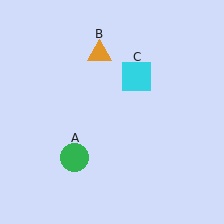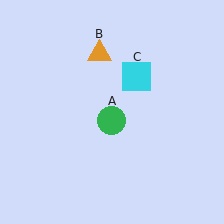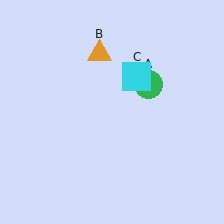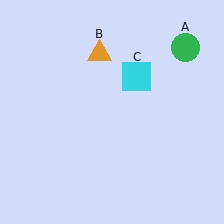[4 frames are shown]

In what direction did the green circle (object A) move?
The green circle (object A) moved up and to the right.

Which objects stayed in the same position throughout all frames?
Orange triangle (object B) and cyan square (object C) remained stationary.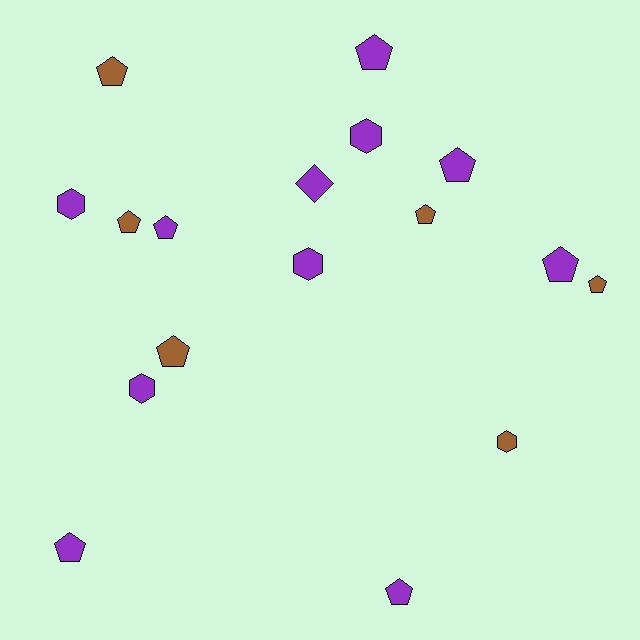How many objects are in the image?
There are 17 objects.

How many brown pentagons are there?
There are 5 brown pentagons.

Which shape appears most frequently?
Pentagon, with 11 objects.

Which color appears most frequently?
Purple, with 11 objects.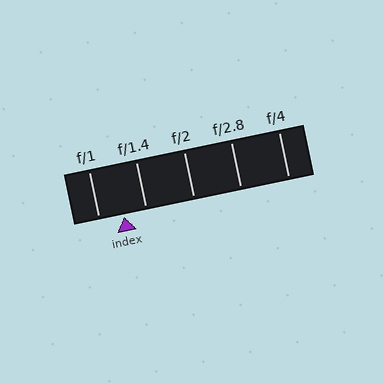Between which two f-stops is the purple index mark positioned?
The index mark is between f/1 and f/1.4.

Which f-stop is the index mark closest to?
The index mark is closest to f/1.4.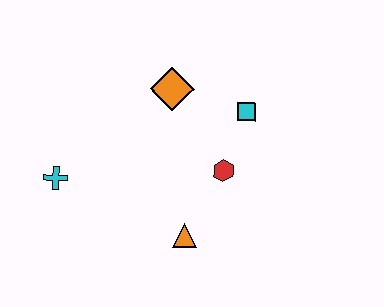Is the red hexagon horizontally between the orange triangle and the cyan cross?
No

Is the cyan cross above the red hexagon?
No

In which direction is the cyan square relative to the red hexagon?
The cyan square is above the red hexagon.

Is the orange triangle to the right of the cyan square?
No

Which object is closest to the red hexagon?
The cyan square is closest to the red hexagon.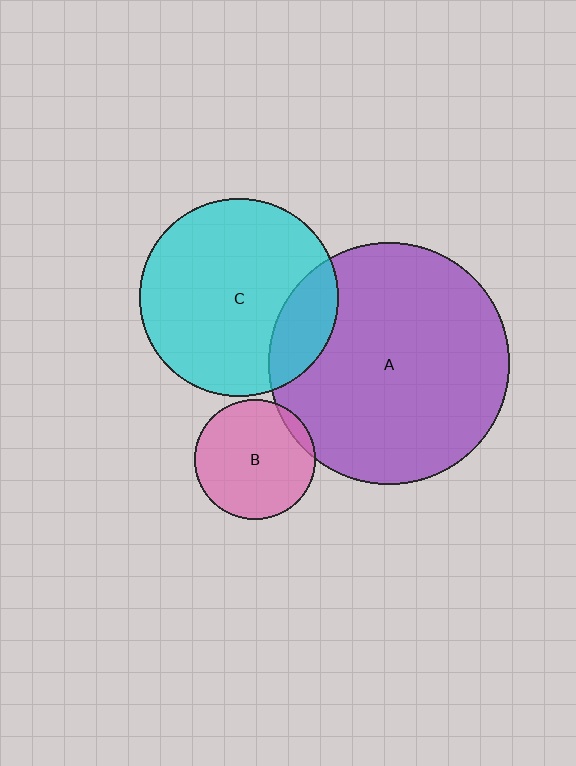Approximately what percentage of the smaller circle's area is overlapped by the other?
Approximately 5%.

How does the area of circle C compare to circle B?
Approximately 2.7 times.